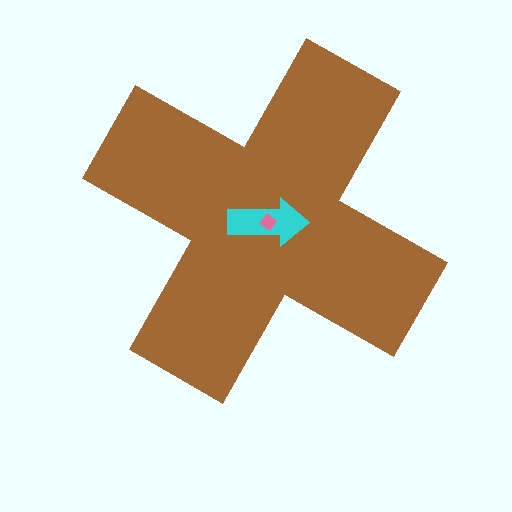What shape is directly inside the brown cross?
The cyan arrow.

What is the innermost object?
The pink diamond.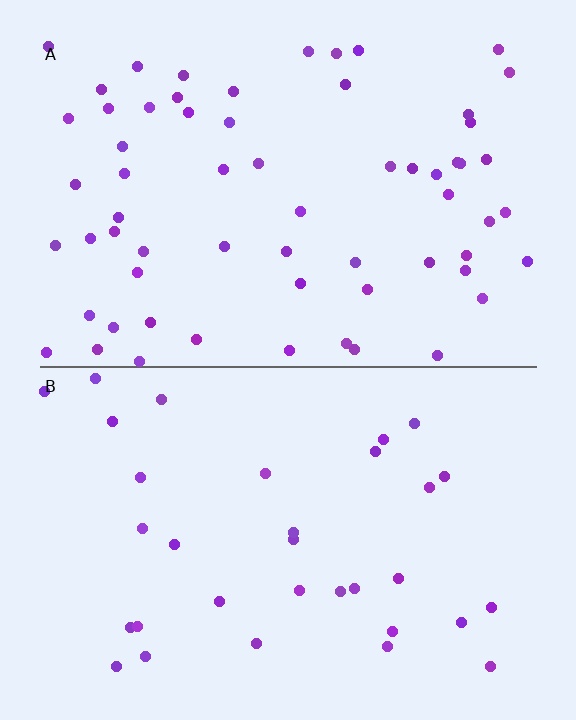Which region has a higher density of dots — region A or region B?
A (the top).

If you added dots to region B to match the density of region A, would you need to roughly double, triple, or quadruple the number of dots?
Approximately double.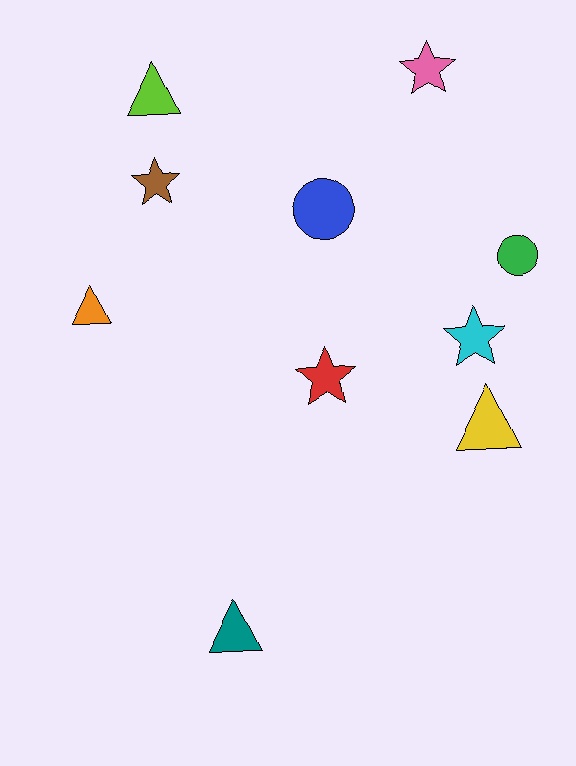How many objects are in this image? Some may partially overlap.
There are 10 objects.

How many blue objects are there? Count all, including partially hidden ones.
There is 1 blue object.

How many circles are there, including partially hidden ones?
There are 2 circles.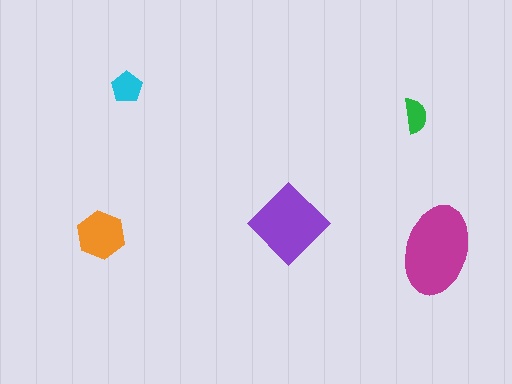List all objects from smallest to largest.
The green semicircle, the cyan pentagon, the orange hexagon, the purple diamond, the magenta ellipse.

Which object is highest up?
The cyan pentagon is topmost.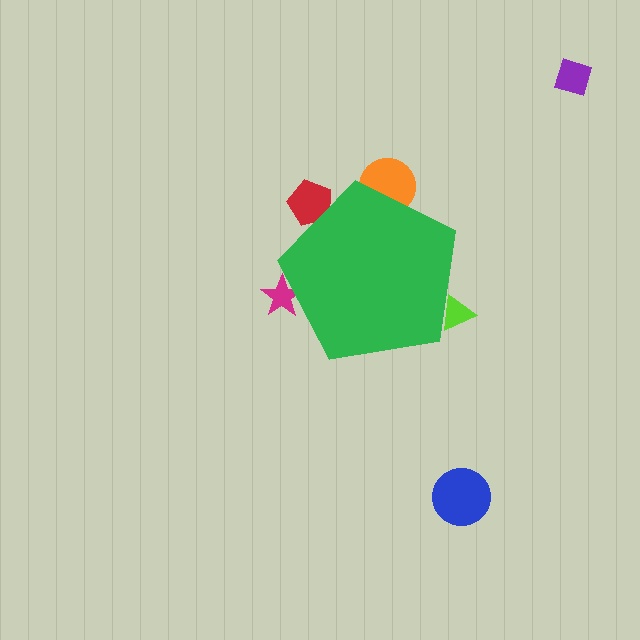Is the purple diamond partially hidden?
No, the purple diamond is fully visible.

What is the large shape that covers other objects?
A green pentagon.